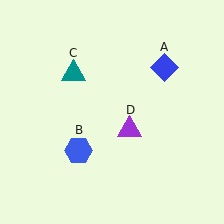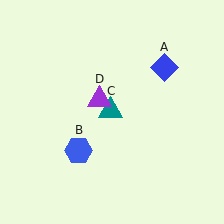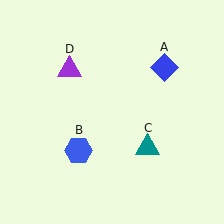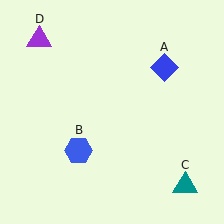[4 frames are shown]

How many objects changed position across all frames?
2 objects changed position: teal triangle (object C), purple triangle (object D).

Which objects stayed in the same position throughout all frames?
Blue diamond (object A) and blue hexagon (object B) remained stationary.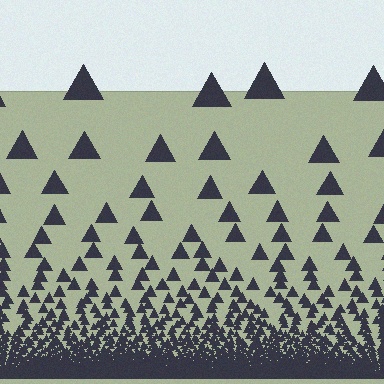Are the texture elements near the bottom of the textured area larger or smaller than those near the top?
Smaller. The gradient is inverted — elements near the bottom are smaller and denser.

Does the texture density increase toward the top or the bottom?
Density increases toward the bottom.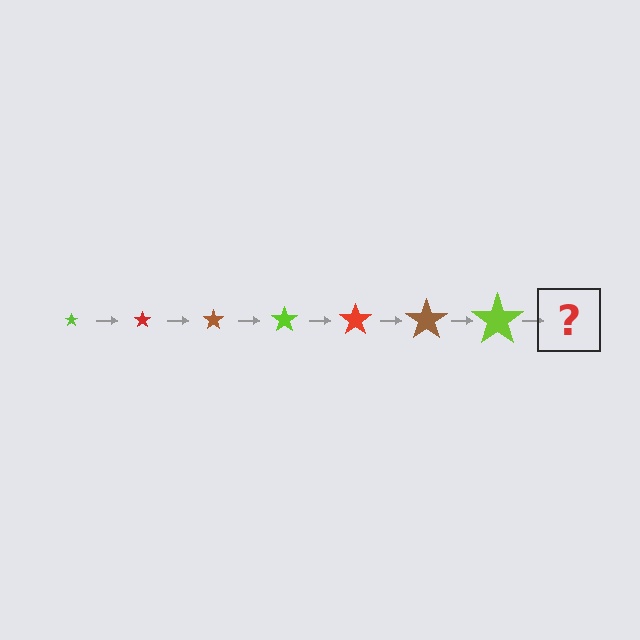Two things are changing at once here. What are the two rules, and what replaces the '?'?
The two rules are that the star grows larger each step and the color cycles through lime, red, and brown. The '?' should be a red star, larger than the previous one.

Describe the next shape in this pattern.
It should be a red star, larger than the previous one.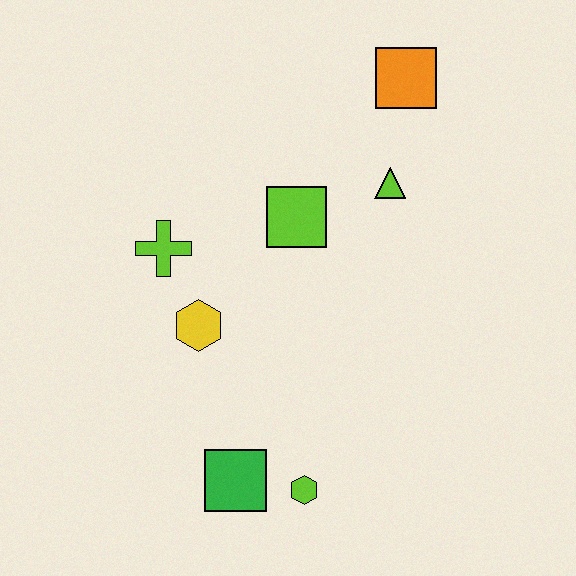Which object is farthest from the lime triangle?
The green square is farthest from the lime triangle.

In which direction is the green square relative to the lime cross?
The green square is below the lime cross.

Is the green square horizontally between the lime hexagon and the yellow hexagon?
Yes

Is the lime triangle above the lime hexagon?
Yes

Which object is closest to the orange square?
The lime triangle is closest to the orange square.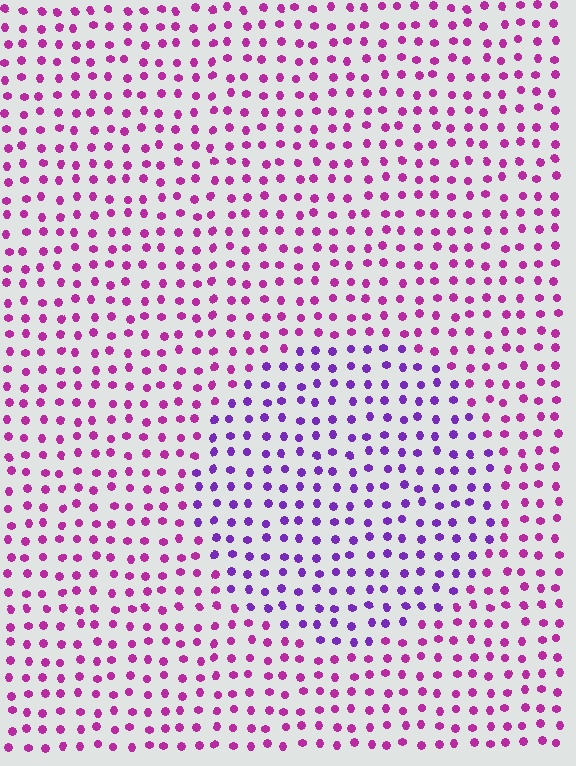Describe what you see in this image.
The image is filled with small magenta elements in a uniform arrangement. A circle-shaped region is visible where the elements are tinted to a slightly different hue, forming a subtle color boundary.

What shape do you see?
I see a circle.